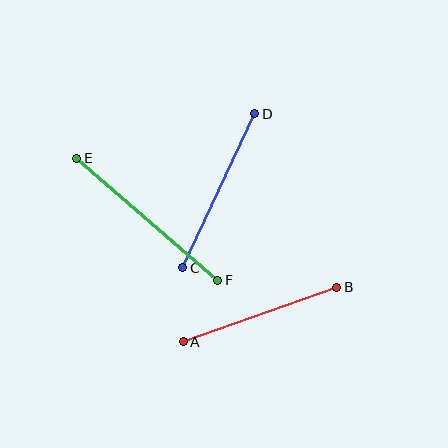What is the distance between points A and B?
The distance is approximately 163 pixels.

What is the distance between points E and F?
The distance is approximately 186 pixels.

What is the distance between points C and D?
The distance is approximately 170 pixels.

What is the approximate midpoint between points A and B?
The midpoint is at approximately (260, 315) pixels.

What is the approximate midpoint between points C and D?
The midpoint is at approximately (219, 191) pixels.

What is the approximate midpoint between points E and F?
The midpoint is at approximately (147, 219) pixels.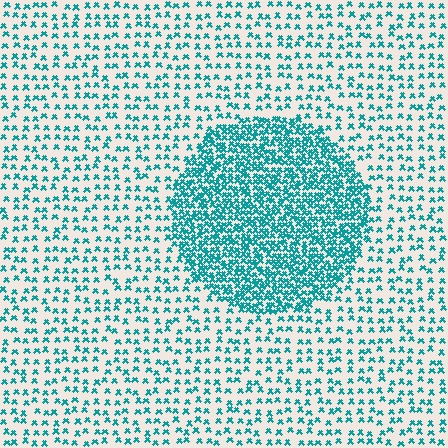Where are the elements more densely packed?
The elements are more densely packed inside the circle boundary.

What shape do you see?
I see a circle.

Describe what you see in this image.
The image contains small teal elements arranged at two different densities. A circle-shaped region is visible where the elements are more densely packed than the surrounding area.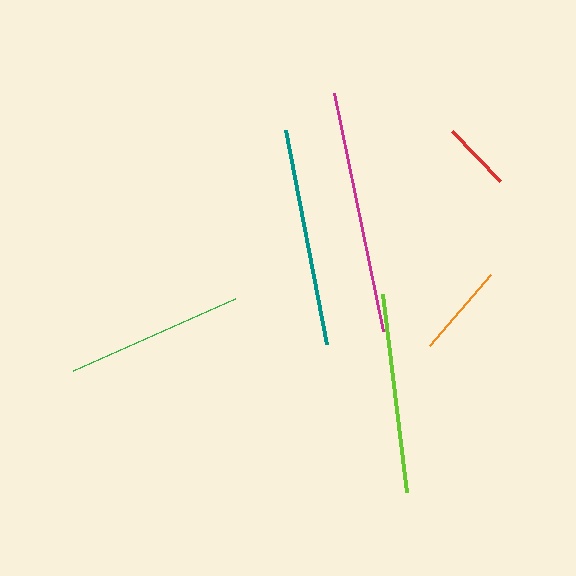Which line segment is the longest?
The magenta line is the longest at approximately 244 pixels.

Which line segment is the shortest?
The red line is the shortest at approximately 69 pixels.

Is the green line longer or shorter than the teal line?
The teal line is longer than the green line.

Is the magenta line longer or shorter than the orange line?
The magenta line is longer than the orange line.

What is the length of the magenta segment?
The magenta segment is approximately 244 pixels long.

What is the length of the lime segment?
The lime segment is approximately 199 pixels long.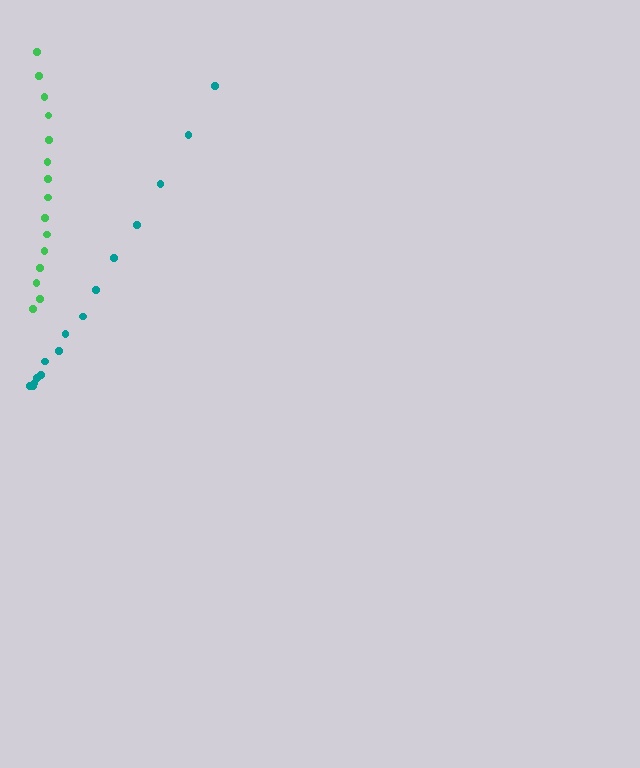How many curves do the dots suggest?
There are 2 distinct paths.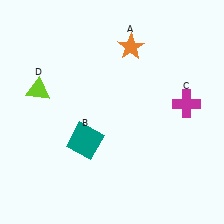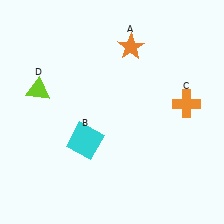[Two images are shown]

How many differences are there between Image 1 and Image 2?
There are 2 differences between the two images.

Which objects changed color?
B changed from teal to cyan. C changed from magenta to orange.